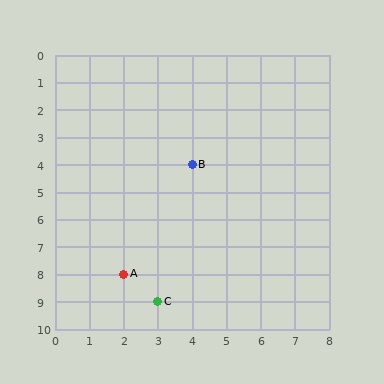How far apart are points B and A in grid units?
Points B and A are 2 columns and 4 rows apart (about 4.5 grid units diagonally).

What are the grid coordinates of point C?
Point C is at grid coordinates (3, 9).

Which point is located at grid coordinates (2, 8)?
Point A is at (2, 8).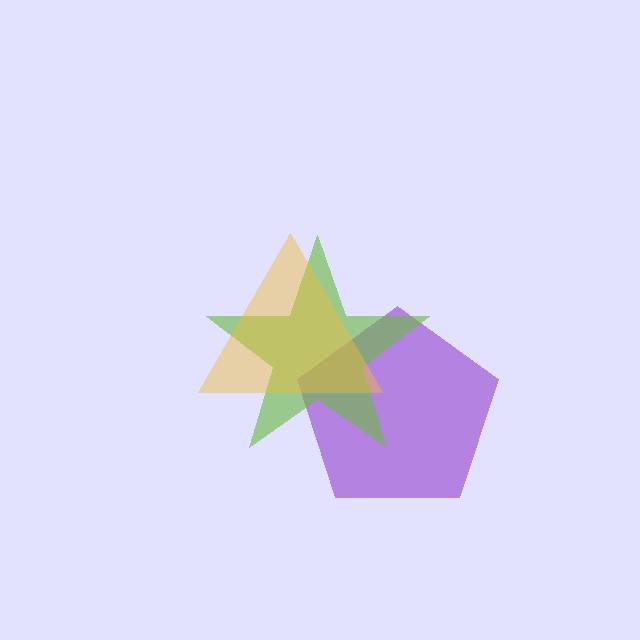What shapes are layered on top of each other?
The layered shapes are: a purple pentagon, a lime star, a yellow triangle.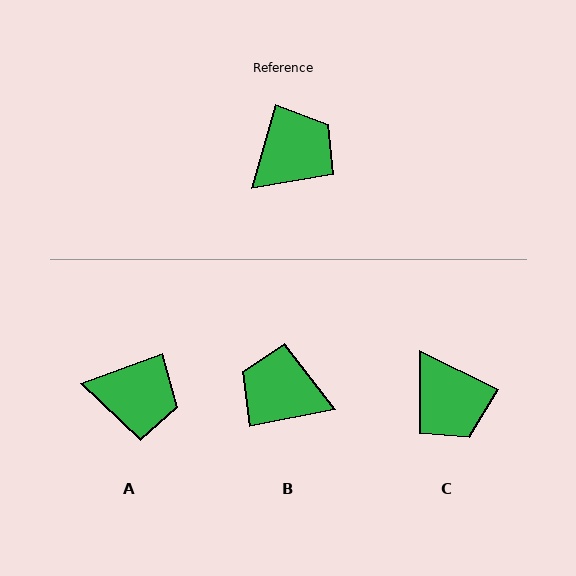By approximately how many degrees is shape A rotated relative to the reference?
Approximately 54 degrees clockwise.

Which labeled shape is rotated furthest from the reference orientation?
B, about 118 degrees away.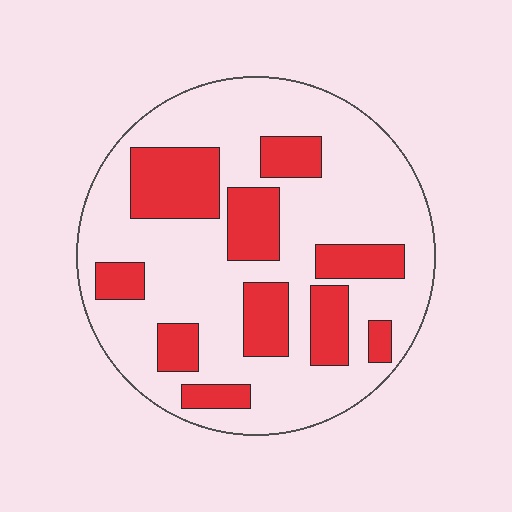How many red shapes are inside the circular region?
10.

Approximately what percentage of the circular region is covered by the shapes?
Approximately 30%.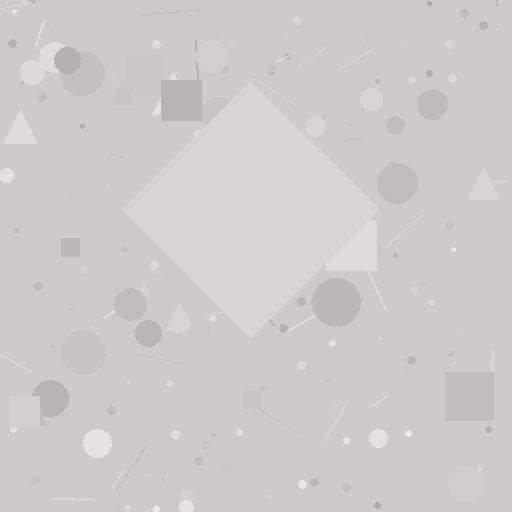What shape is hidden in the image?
A diamond is hidden in the image.